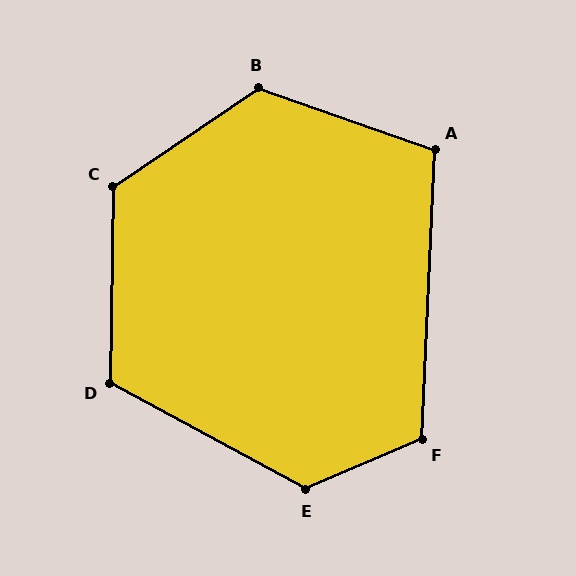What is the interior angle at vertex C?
Approximately 125 degrees (obtuse).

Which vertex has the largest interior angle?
E, at approximately 128 degrees.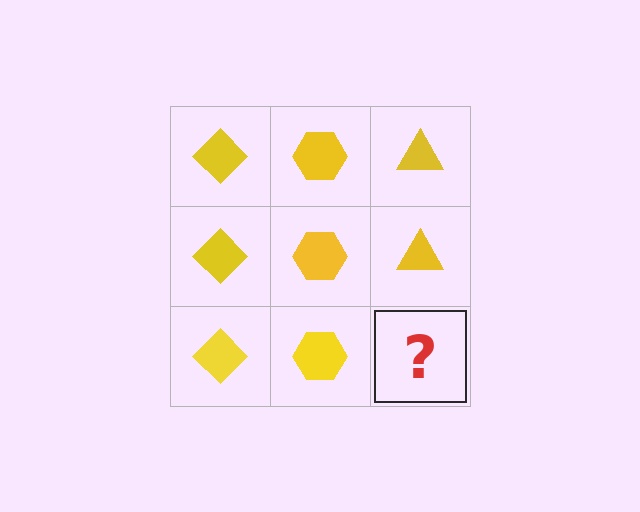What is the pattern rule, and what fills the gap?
The rule is that each column has a consistent shape. The gap should be filled with a yellow triangle.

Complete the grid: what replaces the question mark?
The question mark should be replaced with a yellow triangle.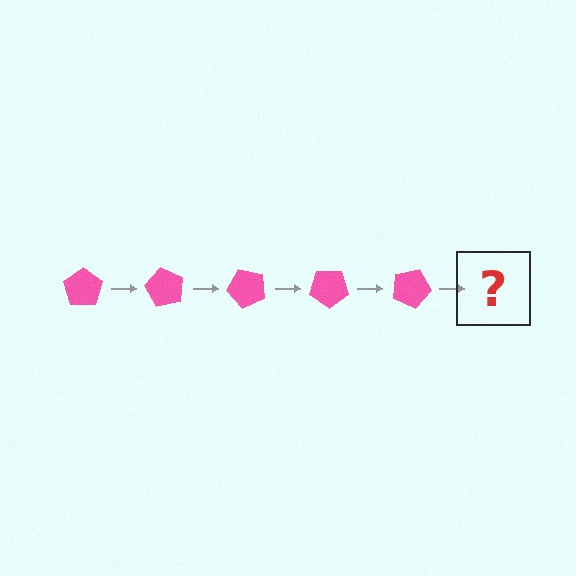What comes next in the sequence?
The next element should be a pink pentagon rotated 300 degrees.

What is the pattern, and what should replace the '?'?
The pattern is that the pentagon rotates 60 degrees each step. The '?' should be a pink pentagon rotated 300 degrees.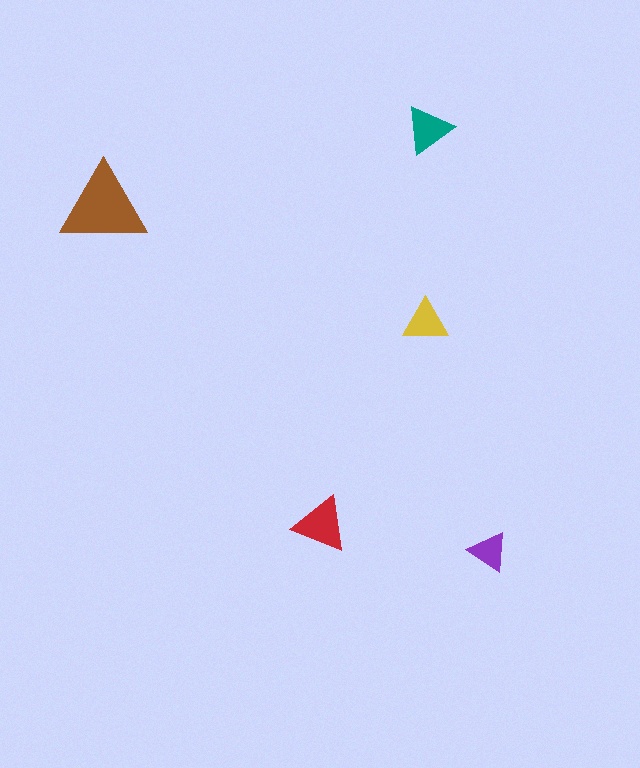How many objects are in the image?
There are 5 objects in the image.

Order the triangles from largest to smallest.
the brown one, the red one, the teal one, the yellow one, the purple one.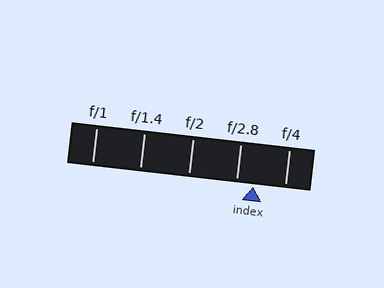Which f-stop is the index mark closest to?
The index mark is closest to f/2.8.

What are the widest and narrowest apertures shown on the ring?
The widest aperture shown is f/1 and the narrowest is f/4.